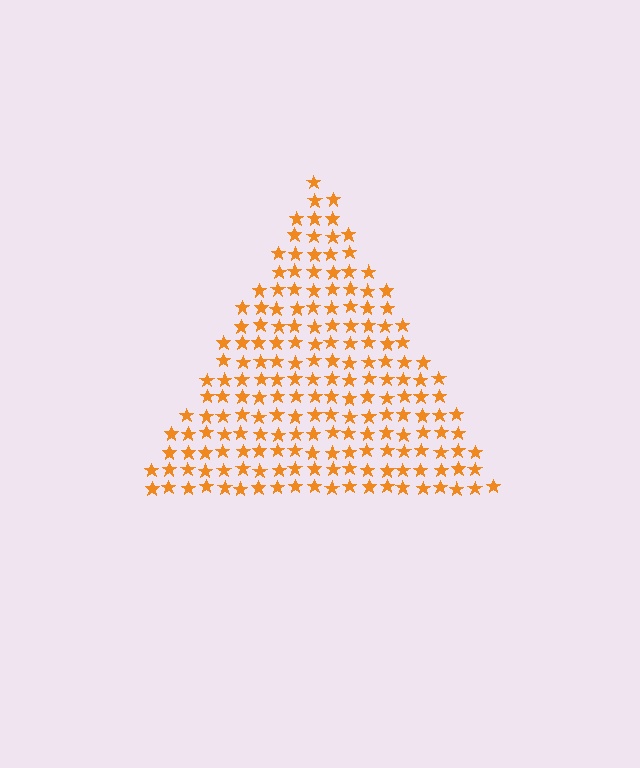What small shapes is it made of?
It is made of small stars.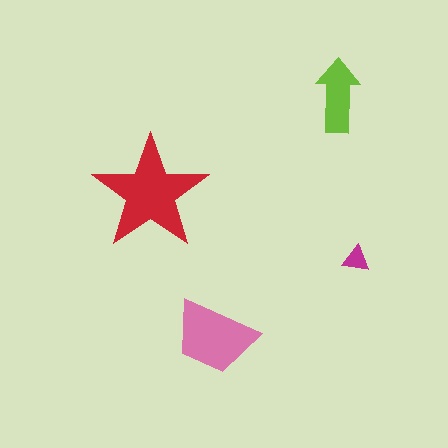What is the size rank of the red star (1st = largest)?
1st.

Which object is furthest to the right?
The magenta triangle is rightmost.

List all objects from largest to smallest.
The red star, the pink trapezoid, the lime arrow, the magenta triangle.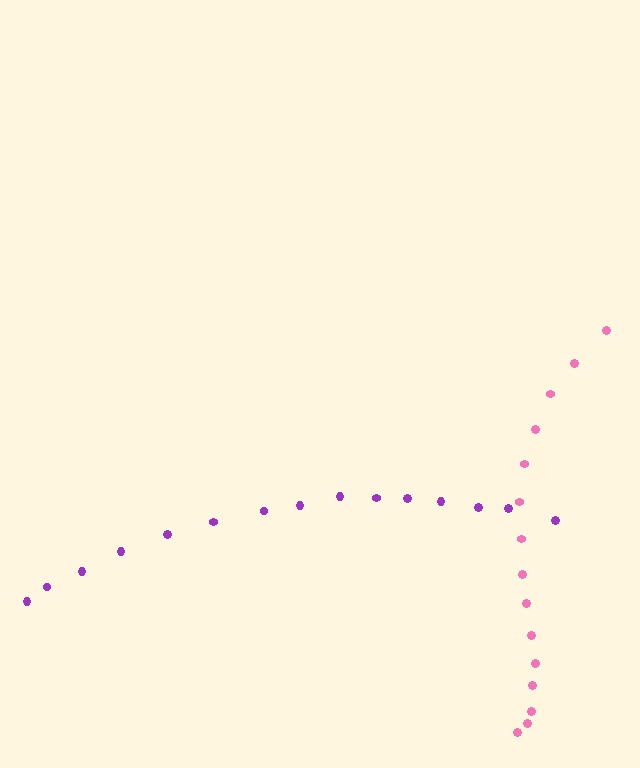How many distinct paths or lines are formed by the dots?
There are 2 distinct paths.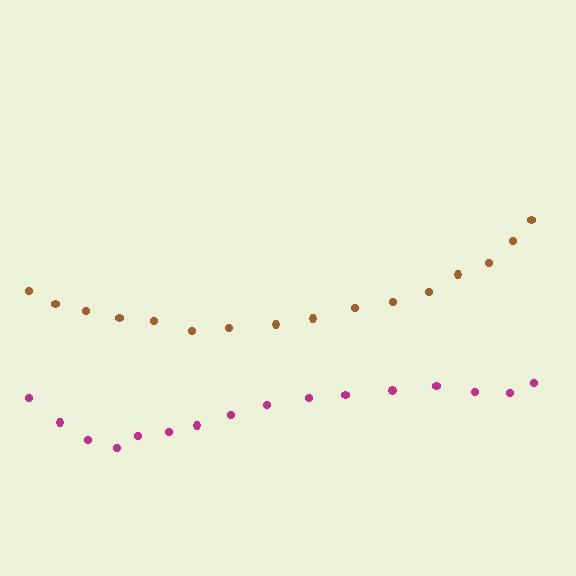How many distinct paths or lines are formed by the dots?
There are 2 distinct paths.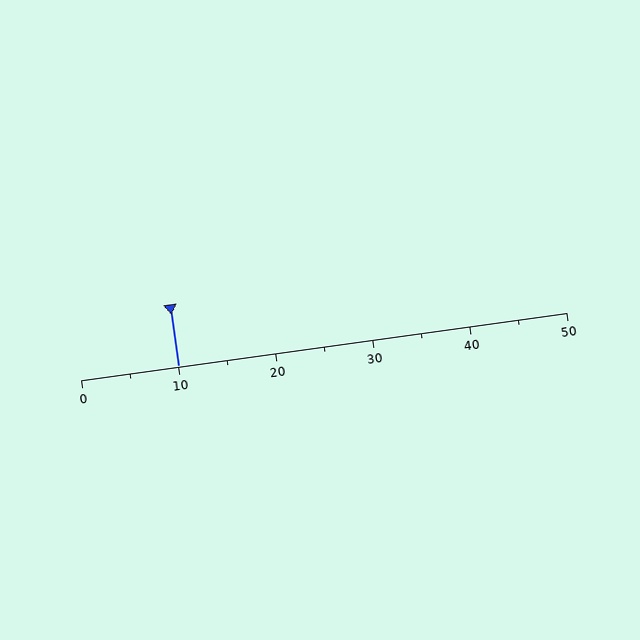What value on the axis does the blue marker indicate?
The marker indicates approximately 10.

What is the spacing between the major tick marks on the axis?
The major ticks are spaced 10 apart.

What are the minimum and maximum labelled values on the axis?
The axis runs from 0 to 50.